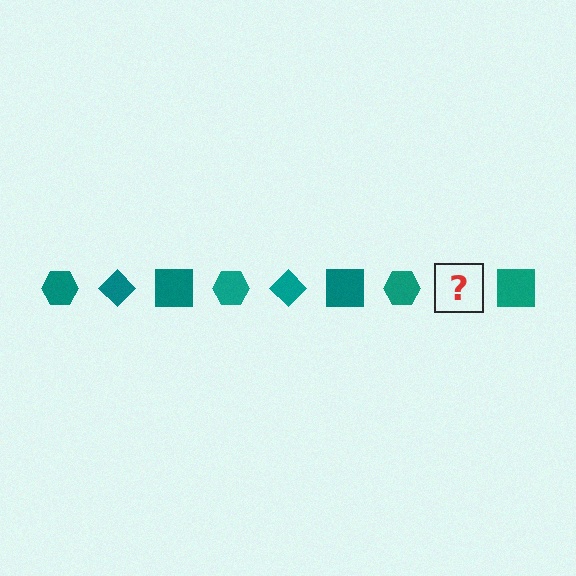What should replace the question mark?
The question mark should be replaced with a teal diamond.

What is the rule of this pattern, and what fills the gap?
The rule is that the pattern cycles through hexagon, diamond, square shapes in teal. The gap should be filled with a teal diamond.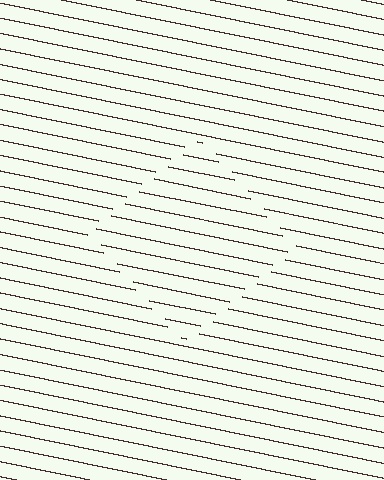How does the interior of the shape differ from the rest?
The interior of the shape contains the same grating, shifted by half a period — the contour is defined by the phase discontinuity where line-ends from the inner and outer gratings abut.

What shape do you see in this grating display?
An illusory square. The interior of the shape contains the same grating, shifted by half a period — the contour is defined by the phase discontinuity where line-ends from the inner and outer gratings abut.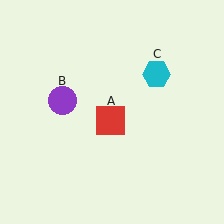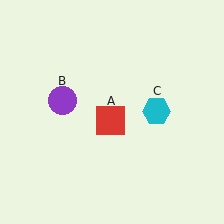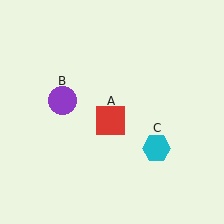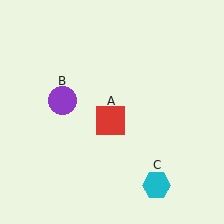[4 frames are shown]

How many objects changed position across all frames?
1 object changed position: cyan hexagon (object C).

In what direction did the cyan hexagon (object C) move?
The cyan hexagon (object C) moved down.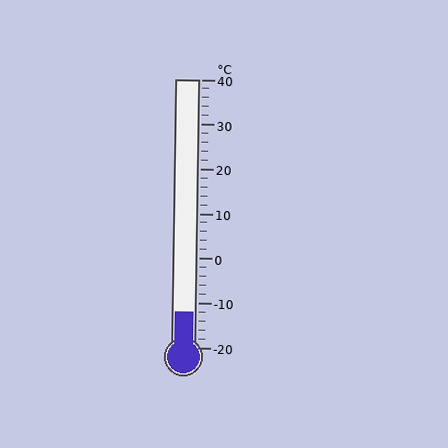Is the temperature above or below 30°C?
The temperature is below 30°C.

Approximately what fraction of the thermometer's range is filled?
The thermometer is filled to approximately 15% of its range.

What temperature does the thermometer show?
The thermometer shows approximately -12°C.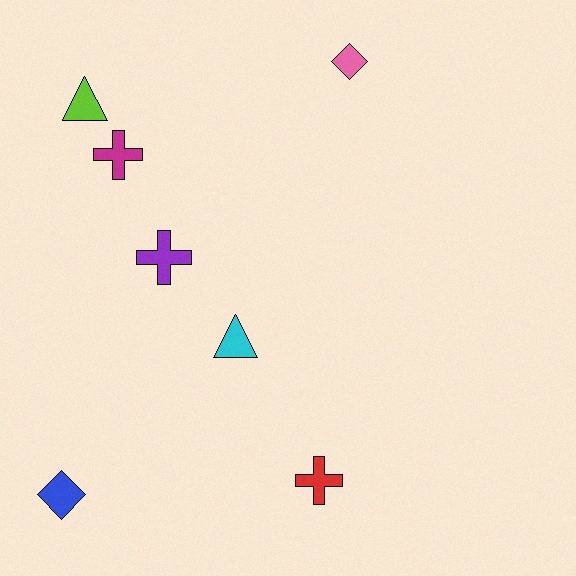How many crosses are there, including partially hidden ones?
There are 3 crosses.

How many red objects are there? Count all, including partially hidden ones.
There is 1 red object.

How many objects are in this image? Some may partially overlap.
There are 7 objects.